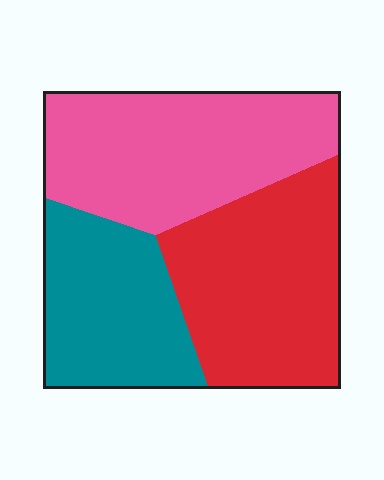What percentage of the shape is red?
Red covers roughly 35% of the shape.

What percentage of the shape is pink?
Pink takes up between a third and a half of the shape.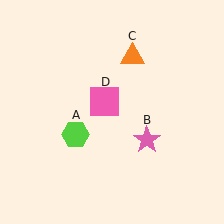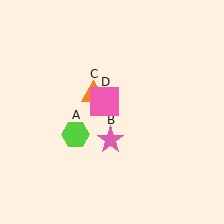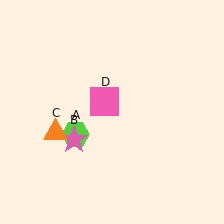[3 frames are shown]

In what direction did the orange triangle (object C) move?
The orange triangle (object C) moved down and to the left.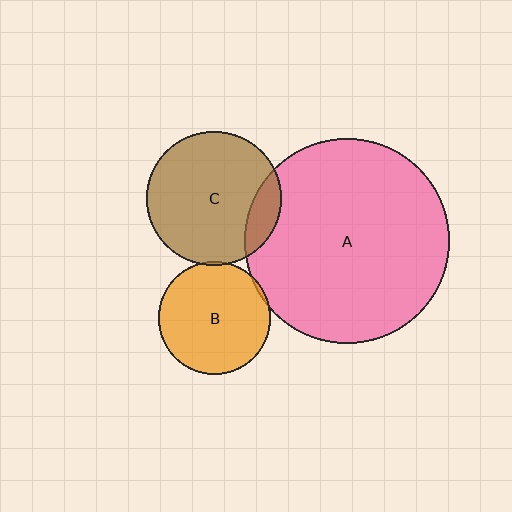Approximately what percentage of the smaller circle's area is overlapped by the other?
Approximately 15%.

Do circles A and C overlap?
Yes.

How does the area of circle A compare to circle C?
Approximately 2.3 times.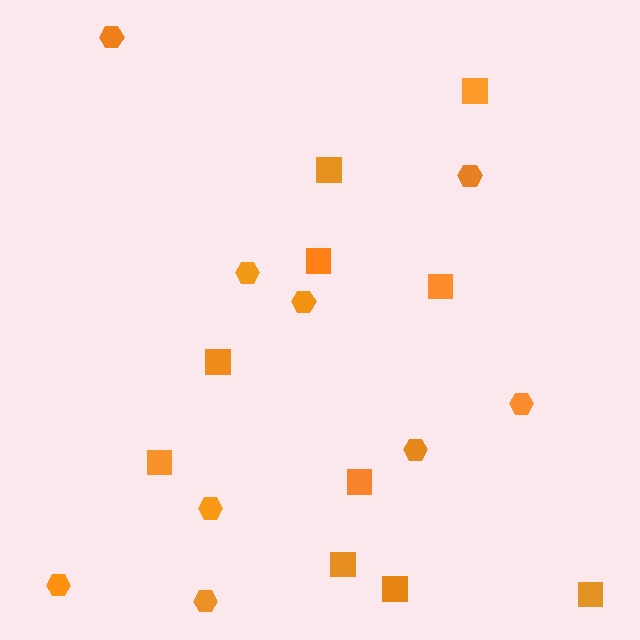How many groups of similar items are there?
There are 2 groups: one group of squares (10) and one group of hexagons (9).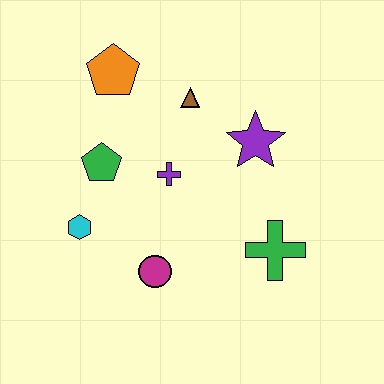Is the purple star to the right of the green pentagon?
Yes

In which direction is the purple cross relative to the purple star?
The purple cross is to the left of the purple star.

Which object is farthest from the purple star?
The cyan hexagon is farthest from the purple star.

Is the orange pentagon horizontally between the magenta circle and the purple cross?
No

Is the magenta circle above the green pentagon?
No